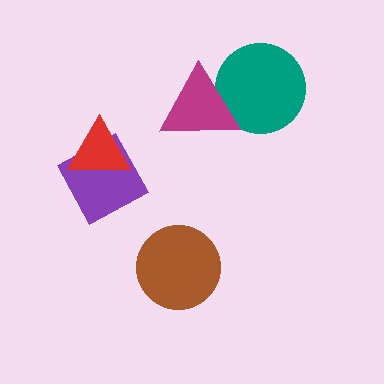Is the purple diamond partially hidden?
Yes, it is partially covered by another shape.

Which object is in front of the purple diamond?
The red triangle is in front of the purple diamond.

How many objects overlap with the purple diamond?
1 object overlaps with the purple diamond.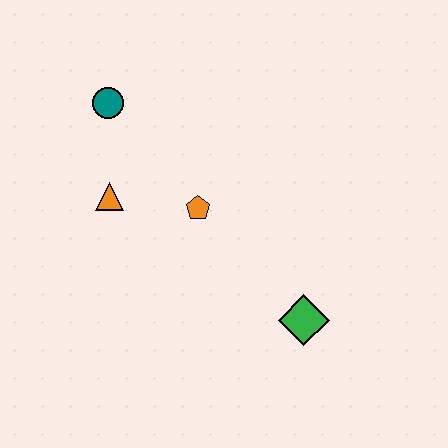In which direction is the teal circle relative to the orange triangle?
The teal circle is above the orange triangle.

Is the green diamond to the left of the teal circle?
No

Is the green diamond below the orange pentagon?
Yes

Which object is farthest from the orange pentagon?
The green diamond is farthest from the orange pentagon.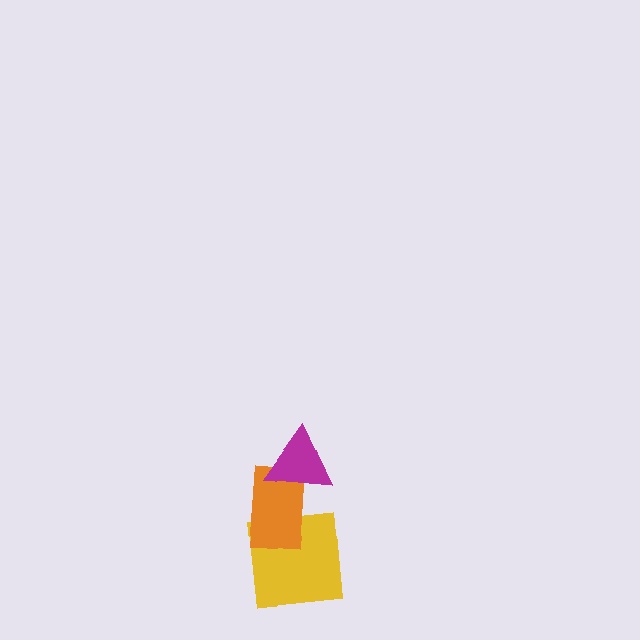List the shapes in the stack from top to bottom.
From top to bottom: the magenta triangle, the orange rectangle, the yellow square.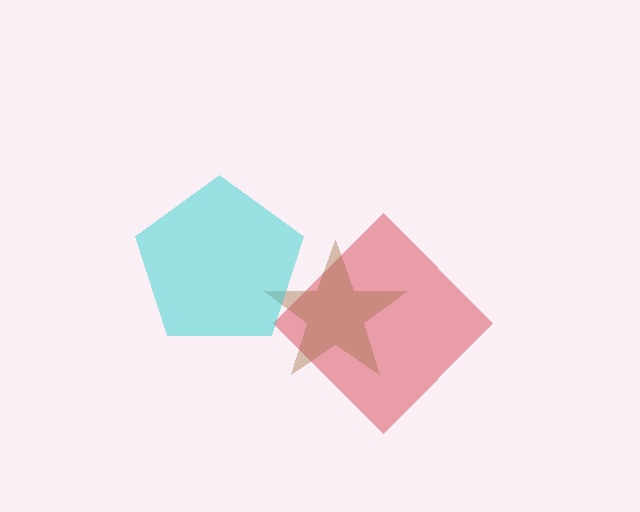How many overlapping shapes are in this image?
There are 3 overlapping shapes in the image.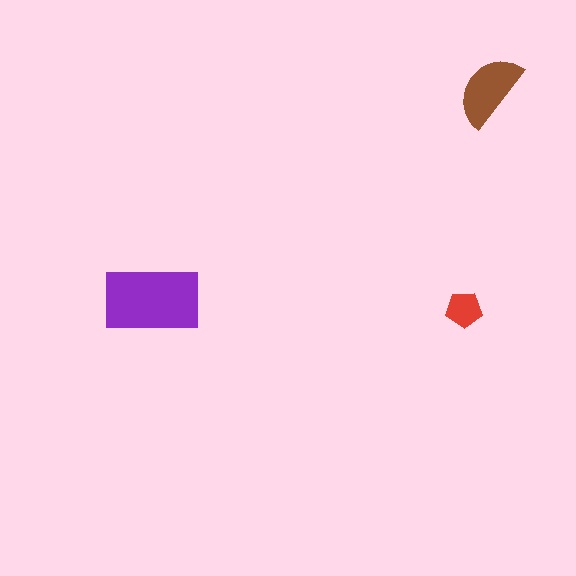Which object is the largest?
The purple rectangle.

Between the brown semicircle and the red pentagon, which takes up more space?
The brown semicircle.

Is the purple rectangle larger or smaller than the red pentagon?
Larger.